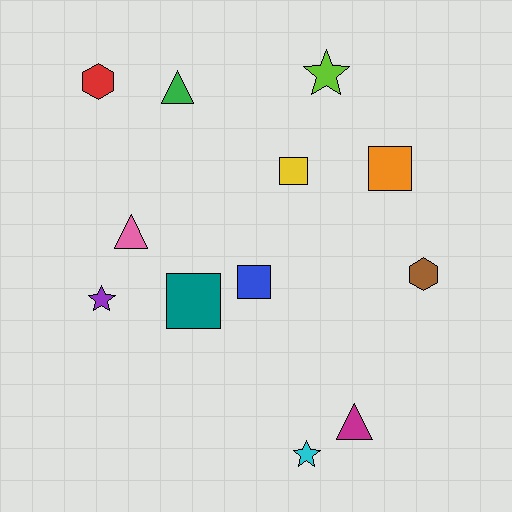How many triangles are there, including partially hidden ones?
There are 3 triangles.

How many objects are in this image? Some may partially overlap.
There are 12 objects.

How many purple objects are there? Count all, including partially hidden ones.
There is 1 purple object.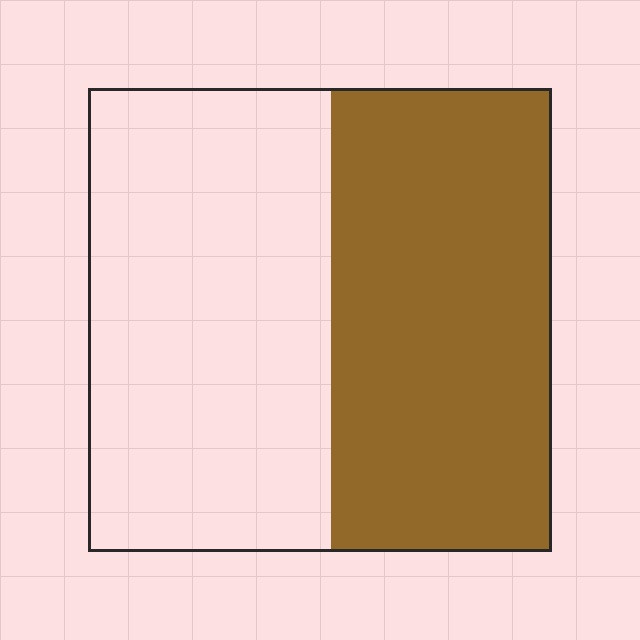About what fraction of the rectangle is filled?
About one half (1/2).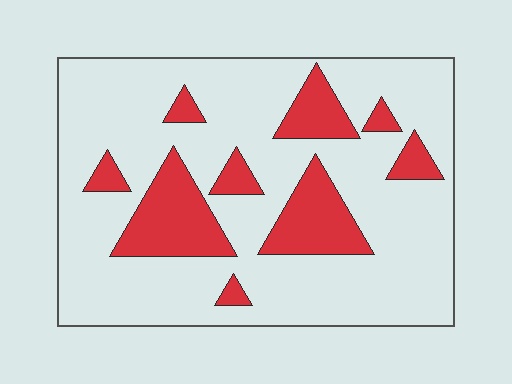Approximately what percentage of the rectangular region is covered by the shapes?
Approximately 20%.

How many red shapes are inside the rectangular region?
9.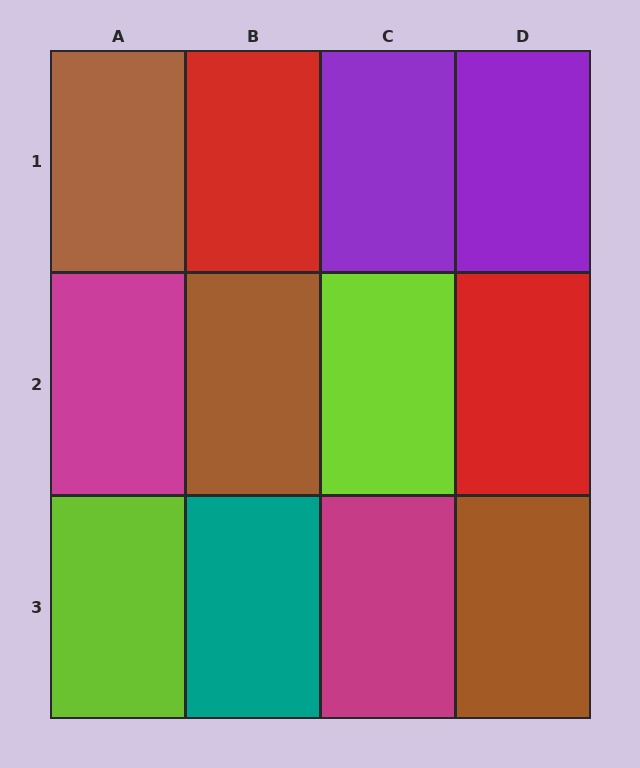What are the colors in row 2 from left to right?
Magenta, brown, lime, red.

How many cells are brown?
3 cells are brown.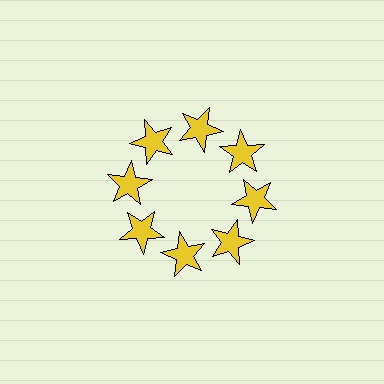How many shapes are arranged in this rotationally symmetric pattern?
There are 8 shapes, arranged in 8 groups of 1.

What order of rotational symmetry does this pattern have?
This pattern has 8-fold rotational symmetry.